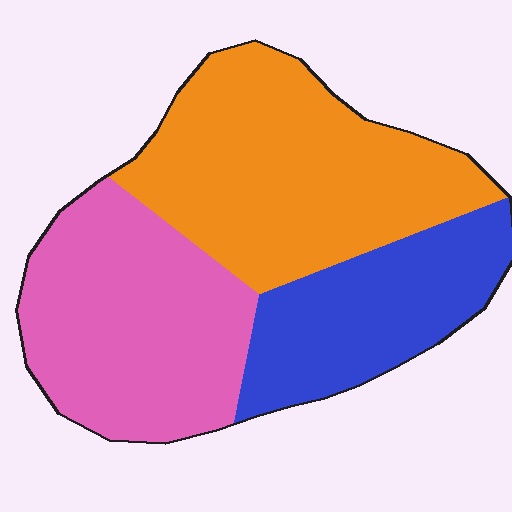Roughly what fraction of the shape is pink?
Pink takes up about one third (1/3) of the shape.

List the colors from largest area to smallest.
From largest to smallest: orange, pink, blue.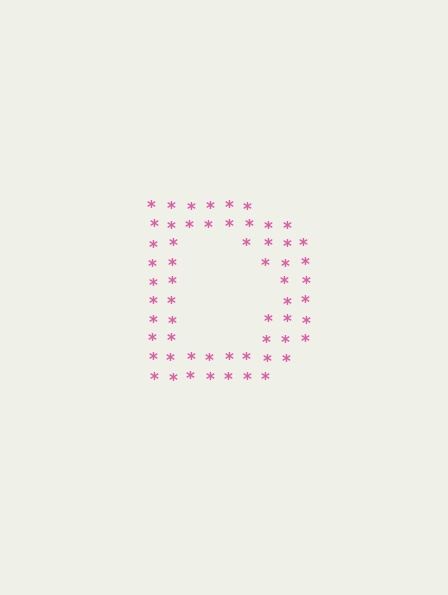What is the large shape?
The large shape is the letter D.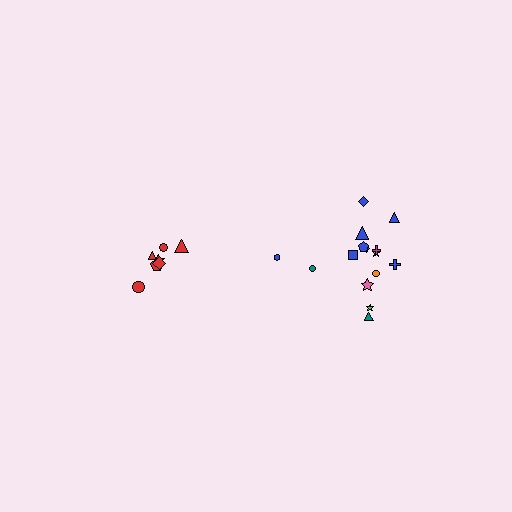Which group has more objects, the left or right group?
The right group.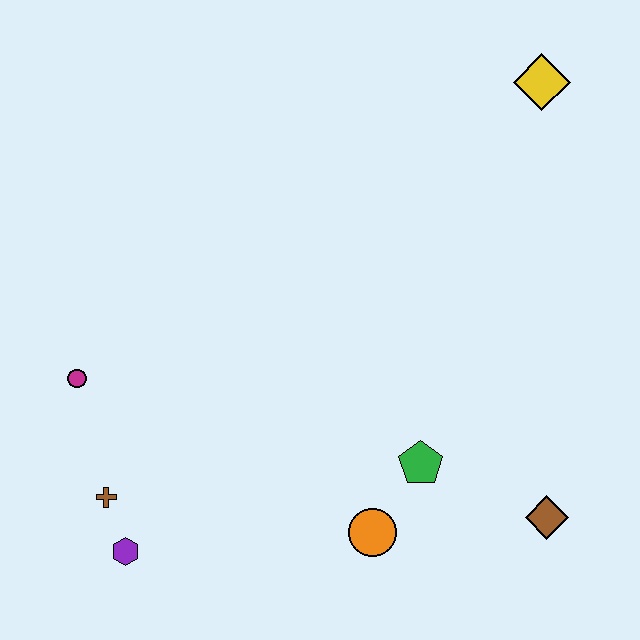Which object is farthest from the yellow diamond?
The purple hexagon is farthest from the yellow diamond.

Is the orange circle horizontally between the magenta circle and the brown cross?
No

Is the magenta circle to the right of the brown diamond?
No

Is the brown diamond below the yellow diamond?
Yes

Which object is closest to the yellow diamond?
The green pentagon is closest to the yellow diamond.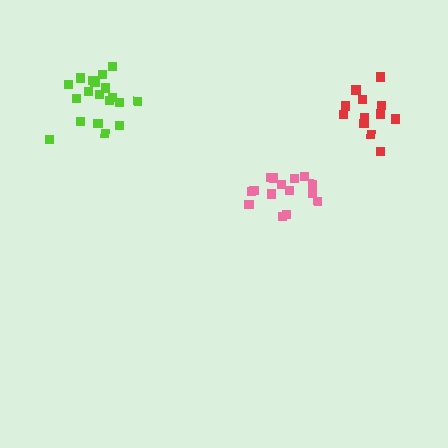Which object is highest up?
The lime cluster is topmost.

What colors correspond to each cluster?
The clusters are colored: pink, red, lime.